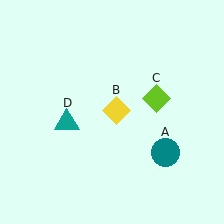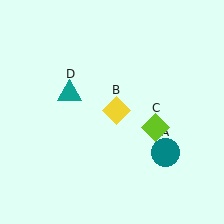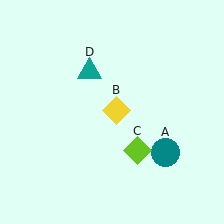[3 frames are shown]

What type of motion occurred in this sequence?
The lime diamond (object C), teal triangle (object D) rotated clockwise around the center of the scene.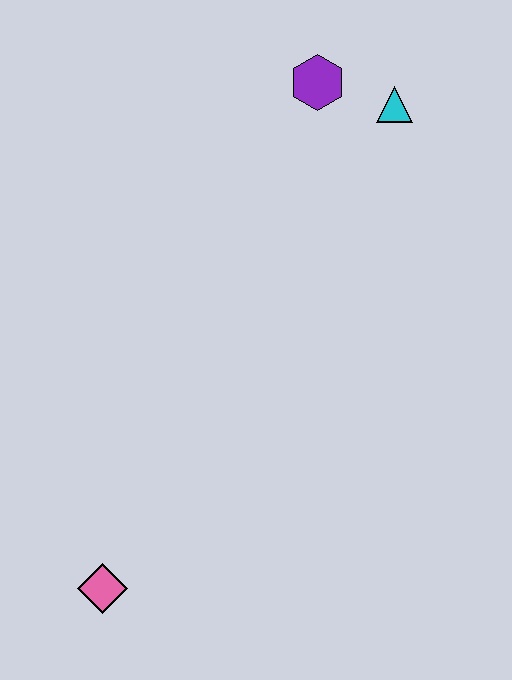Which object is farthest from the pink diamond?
The cyan triangle is farthest from the pink diamond.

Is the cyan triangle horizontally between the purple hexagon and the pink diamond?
No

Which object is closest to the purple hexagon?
The cyan triangle is closest to the purple hexagon.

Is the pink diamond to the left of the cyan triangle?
Yes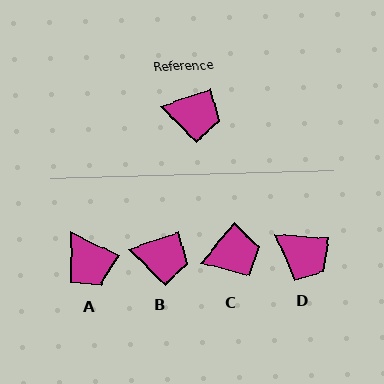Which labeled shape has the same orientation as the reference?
B.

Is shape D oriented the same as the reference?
No, it is off by about 23 degrees.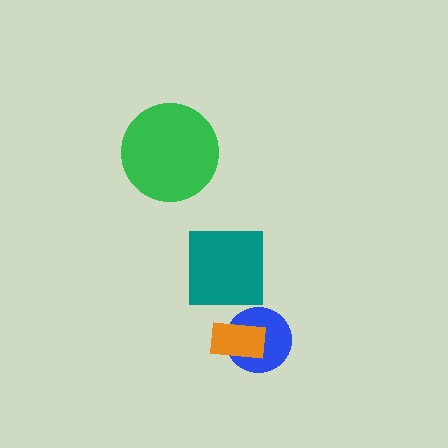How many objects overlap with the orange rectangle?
1 object overlaps with the orange rectangle.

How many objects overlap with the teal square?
0 objects overlap with the teal square.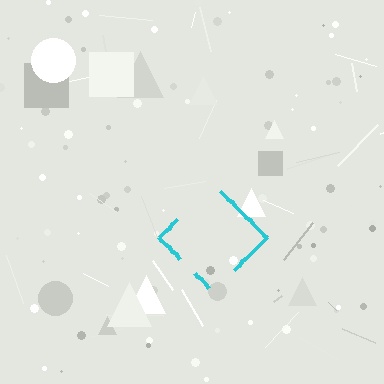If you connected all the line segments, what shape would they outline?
They would outline a diamond.